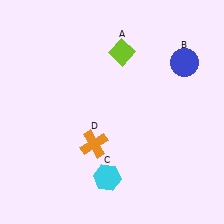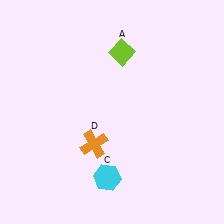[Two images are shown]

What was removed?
The blue circle (B) was removed in Image 2.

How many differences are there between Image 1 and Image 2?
There is 1 difference between the two images.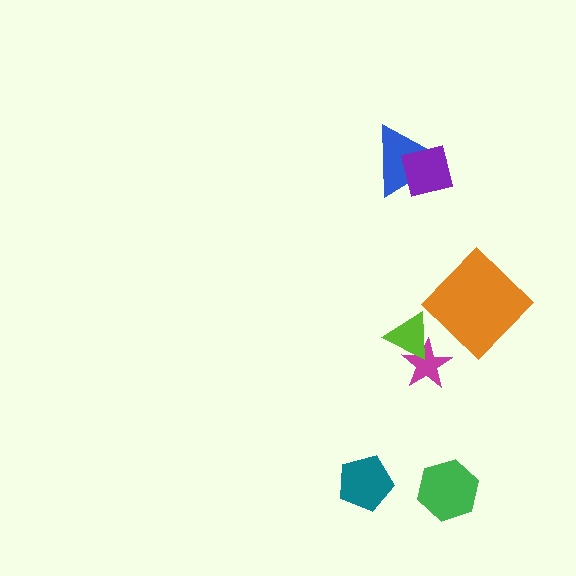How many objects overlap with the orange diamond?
0 objects overlap with the orange diamond.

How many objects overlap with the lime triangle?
1 object overlaps with the lime triangle.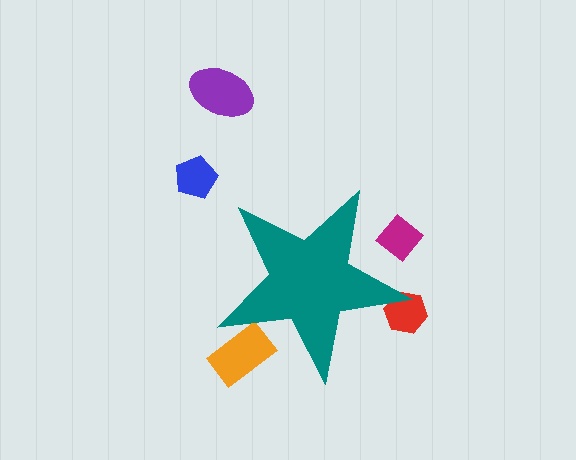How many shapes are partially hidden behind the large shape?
3 shapes are partially hidden.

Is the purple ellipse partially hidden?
No, the purple ellipse is fully visible.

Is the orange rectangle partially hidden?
Yes, the orange rectangle is partially hidden behind the teal star.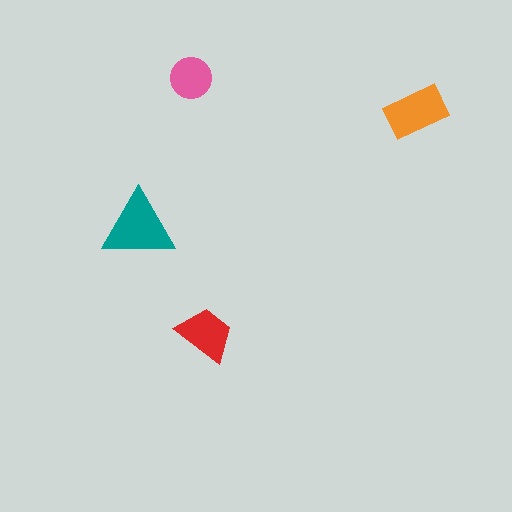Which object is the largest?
The teal triangle.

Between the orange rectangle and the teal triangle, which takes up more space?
The teal triangle.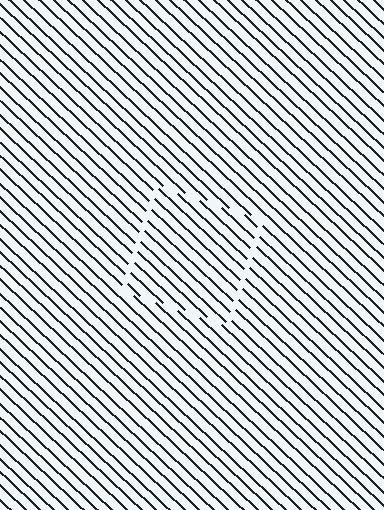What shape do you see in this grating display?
An illusory square. The interior of the shape contains the same grating, shifted by half a period — the contour is defined by the phase discontinuity where line-ends from the inner and outer gratings abut.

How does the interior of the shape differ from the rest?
The interior of the shape contains the same grating, shifted by half a period — the contour is defined by the phase discontinuity where line-ends from the inner and outer gratings abut.